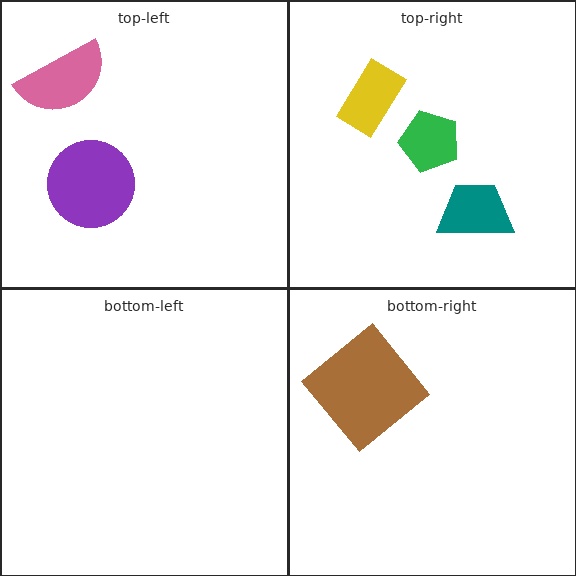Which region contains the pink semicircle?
The top-left region.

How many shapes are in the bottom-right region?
1.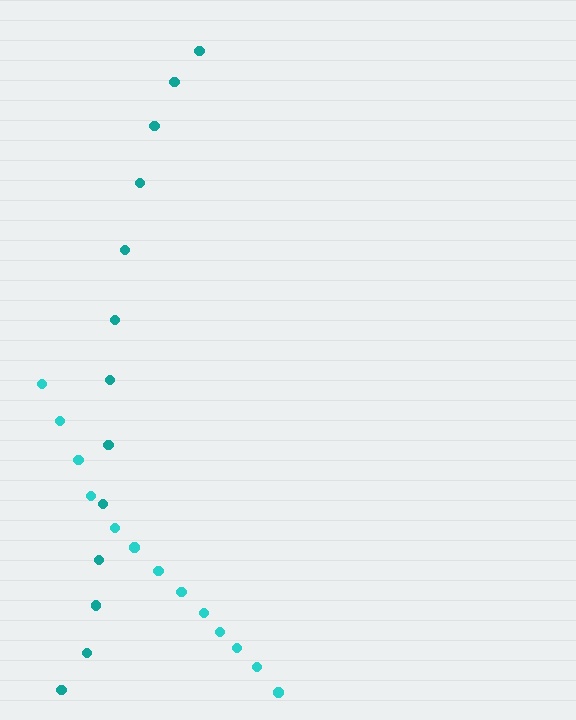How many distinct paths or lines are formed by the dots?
There are 2 distinct paths.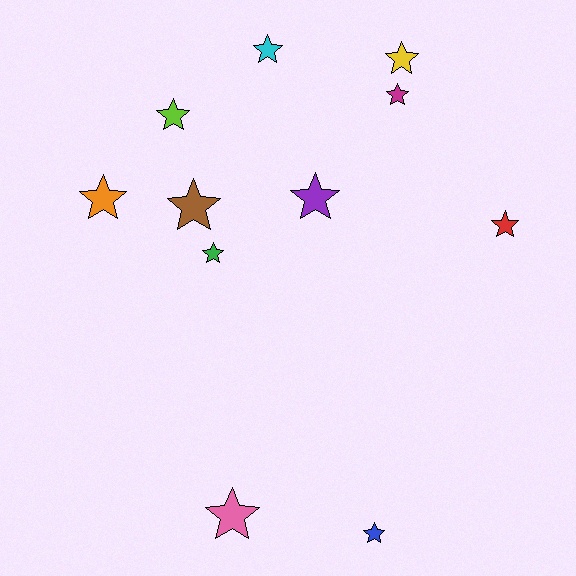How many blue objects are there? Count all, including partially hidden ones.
There is 1 blue object.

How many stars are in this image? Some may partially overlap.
There are 11 stars.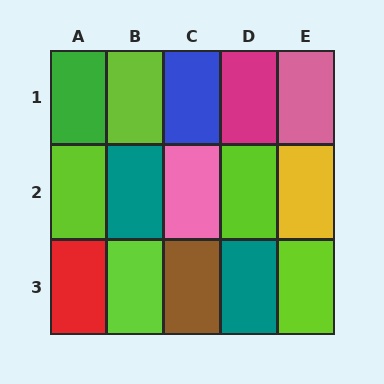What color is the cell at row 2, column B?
Teal.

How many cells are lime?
5 cells are lime.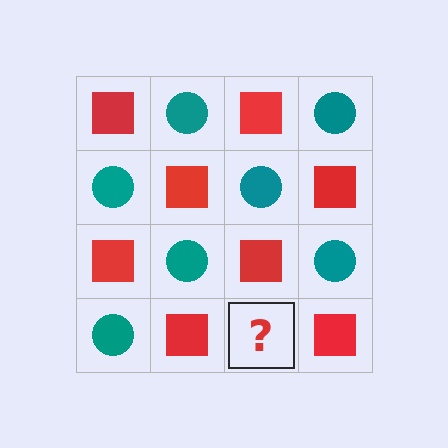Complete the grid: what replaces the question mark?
The question mark should be replaced with a teal circle.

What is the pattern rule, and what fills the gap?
The rule is that it alternates red square and teal circle in a checkerboard pattern. The gap should be filled with a teal circle.